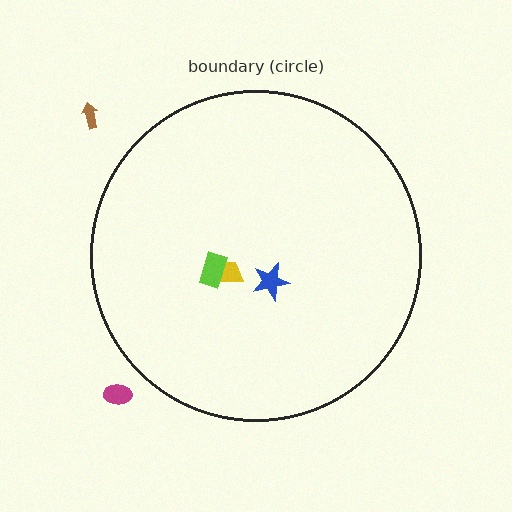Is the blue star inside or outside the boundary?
Inside.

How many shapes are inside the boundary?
3 inside, 2 outside.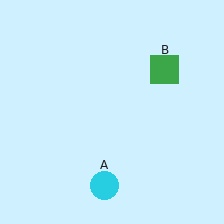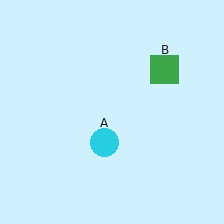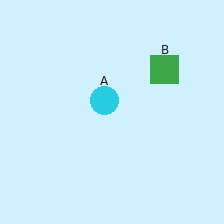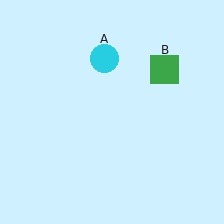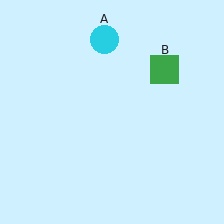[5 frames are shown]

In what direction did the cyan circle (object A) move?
The cyan circle (object A) moved up.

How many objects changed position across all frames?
1 object changed position: cyan circle (object A).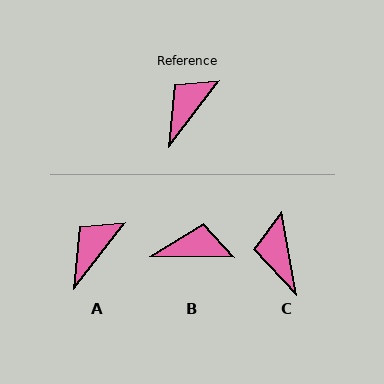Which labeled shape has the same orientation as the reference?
A.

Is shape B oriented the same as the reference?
No, it is off by about 54 degrees.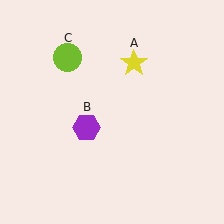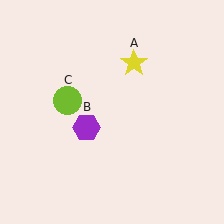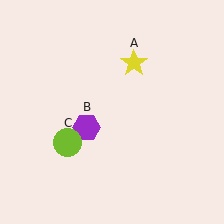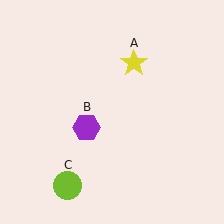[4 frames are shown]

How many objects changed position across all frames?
1 object changed position: lime circle (object C).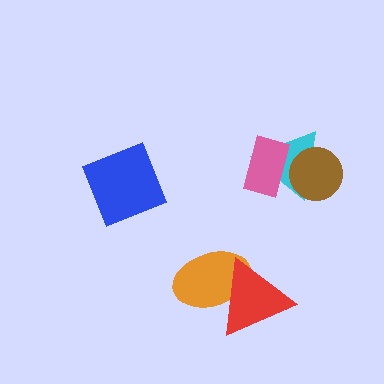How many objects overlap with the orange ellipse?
1 object overlaps with the orange ellipse.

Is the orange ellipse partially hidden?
Yes, it is partially covered by another shape.